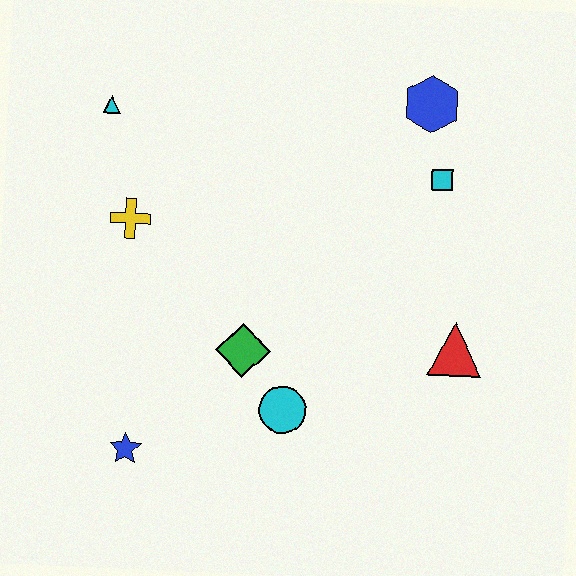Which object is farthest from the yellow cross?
The red triangle is farthest from the yellow cross.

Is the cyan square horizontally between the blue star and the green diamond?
No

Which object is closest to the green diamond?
The cyan circle is closest to the green diamond.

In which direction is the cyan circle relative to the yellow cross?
The cyan circle is below the yellow cross.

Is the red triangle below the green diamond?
No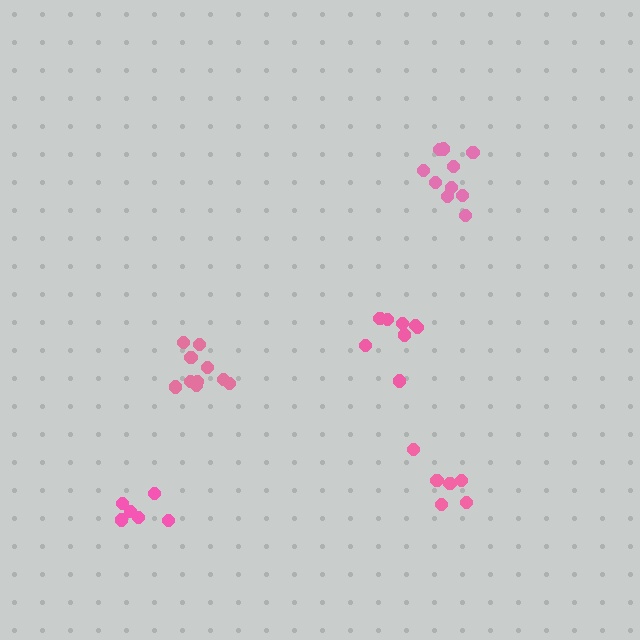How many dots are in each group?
Group 1: 7 dots, Group 2: 10 dots, Group 3: 6 dots, Group 4: 9 dots, Group 5: 10 dots (42 total).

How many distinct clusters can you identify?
There are 5 distinct clusters.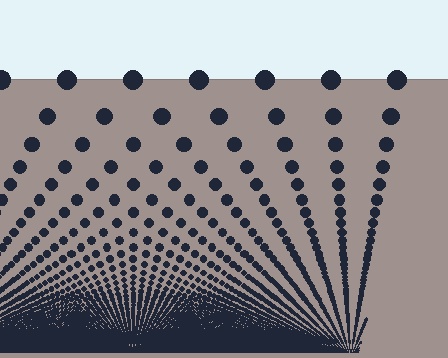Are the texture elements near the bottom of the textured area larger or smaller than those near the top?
Smaller. The gradient is inverted — elements near the bottom are smaller and denser.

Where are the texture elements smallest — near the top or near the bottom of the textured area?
Near the bottom.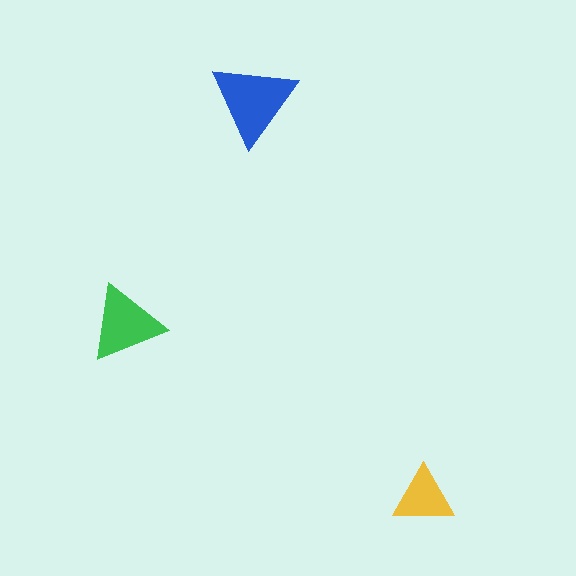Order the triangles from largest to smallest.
the blue one, the green one, the yellow one.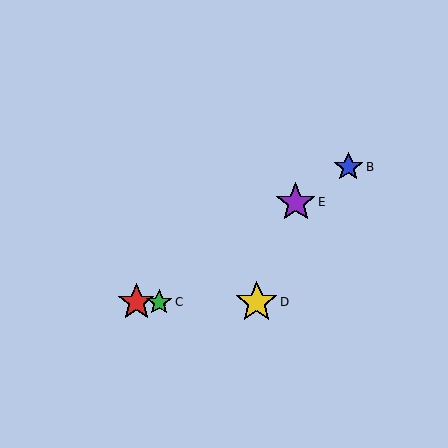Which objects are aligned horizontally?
Objects A, C, D are aligned horizontally.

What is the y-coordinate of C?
Object C is at y≈302.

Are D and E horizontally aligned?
No, D is at y≈302 and E is at y≈202.